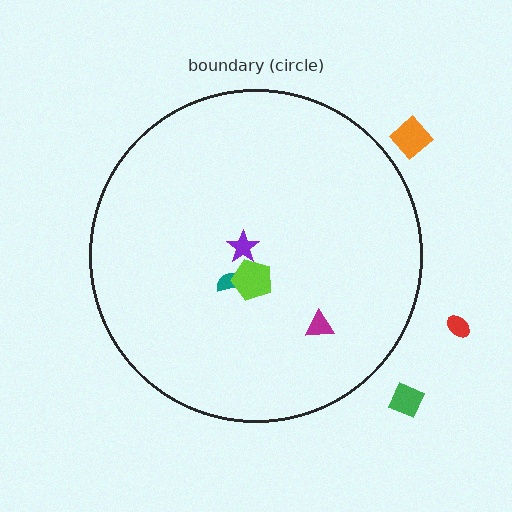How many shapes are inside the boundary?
4 inside, 3 outside.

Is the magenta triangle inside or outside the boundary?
Inside.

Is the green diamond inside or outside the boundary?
Outside.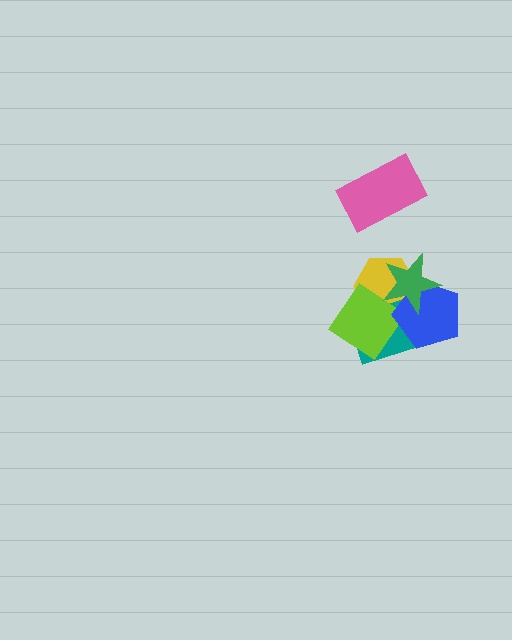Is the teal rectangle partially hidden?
Yes, it is partially covered by another shape.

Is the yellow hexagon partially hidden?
Yes, it is partially covered by another shape.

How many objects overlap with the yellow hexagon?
4 objects overlap with the yellow hexagon.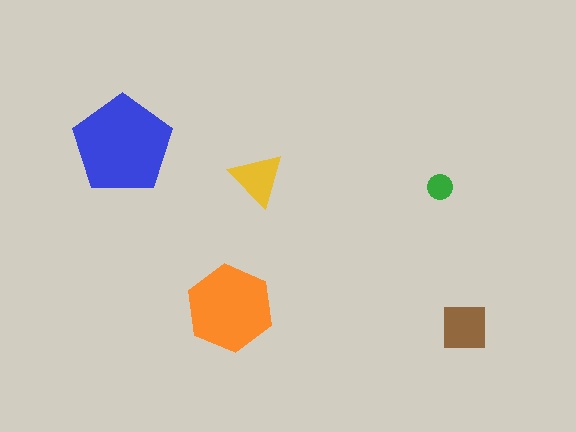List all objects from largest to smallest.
The blue pentagon, the orange hexagon, the brown square, the yellow triangle, the green circle.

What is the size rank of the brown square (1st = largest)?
3rd.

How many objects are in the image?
There are 5 objects in the image.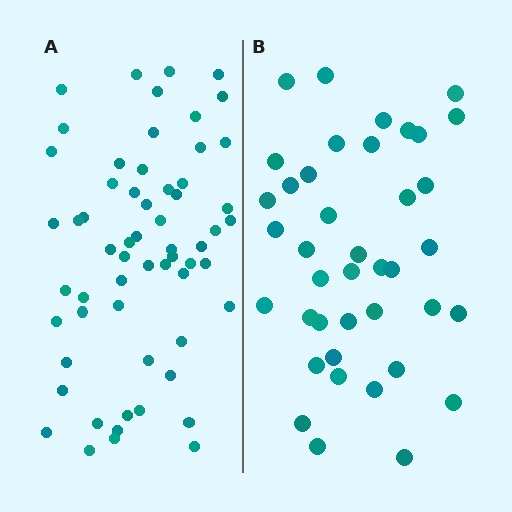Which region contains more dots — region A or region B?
Region A (the left region) has more dots.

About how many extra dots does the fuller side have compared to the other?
Region A has approximately 20 more dots than region B.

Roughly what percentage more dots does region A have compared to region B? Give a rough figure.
About 50% more.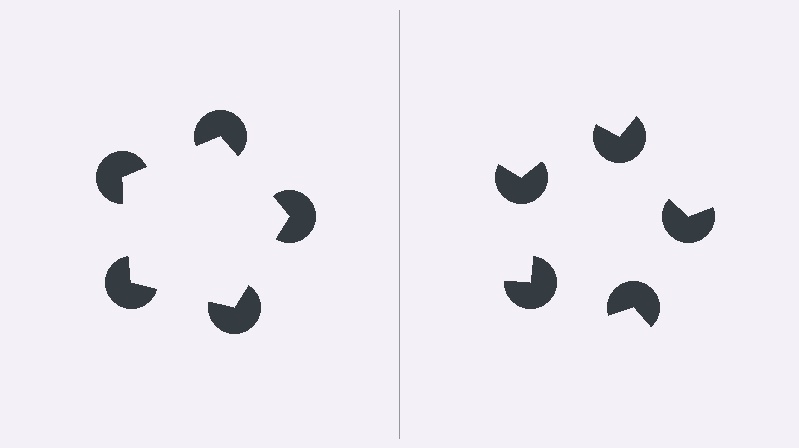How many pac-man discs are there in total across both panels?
10 — 5 on each side.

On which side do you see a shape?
An illusory pentagon appears on the left side. On the right side the wedge cuts are rotated, so no coherent shape forms.